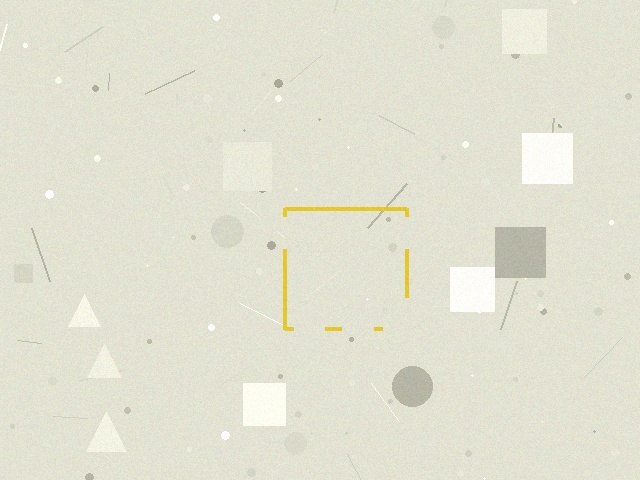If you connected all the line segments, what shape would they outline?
They would outline a square.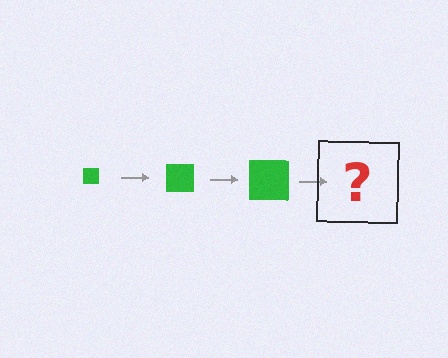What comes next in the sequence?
The next element should be a green square, larger than the previous one.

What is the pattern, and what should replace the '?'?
The pattern is that the square gets progressively larger each step. The '?' should be a green square, larger than the previous one.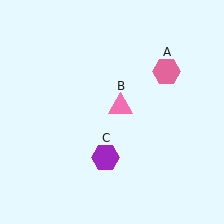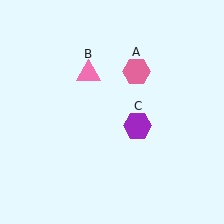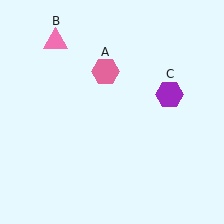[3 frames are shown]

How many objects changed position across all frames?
3 objects changed position: pink hexagon (object A), pink triangle (object B), purple hexagon (object C).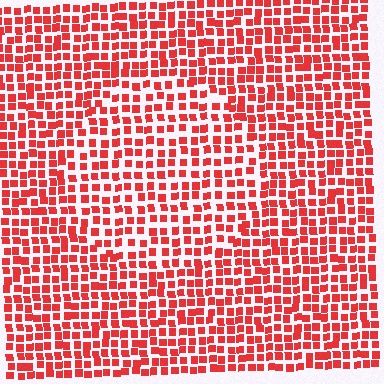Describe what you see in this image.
The image contains small red elements arranged at two different densities. A circle-shaped region is visible where the elements are less densely packed than the surrounding area.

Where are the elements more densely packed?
The elements are more densely packed outside the circle boundary.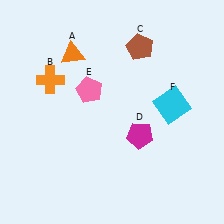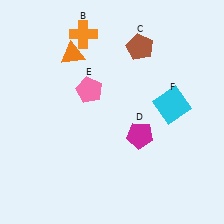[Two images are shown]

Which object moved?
The orange cross (B) moved up.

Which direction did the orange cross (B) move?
The orange cross (B) moved up.